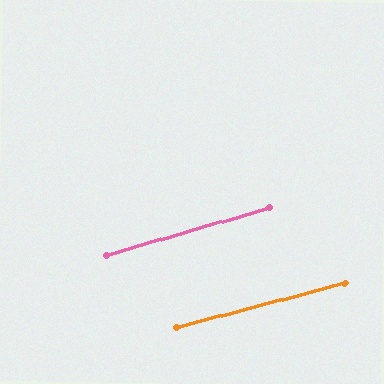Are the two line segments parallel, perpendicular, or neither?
Parallel — their directions differ by only 1.7°.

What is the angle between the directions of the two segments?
Approximately 2 degrees.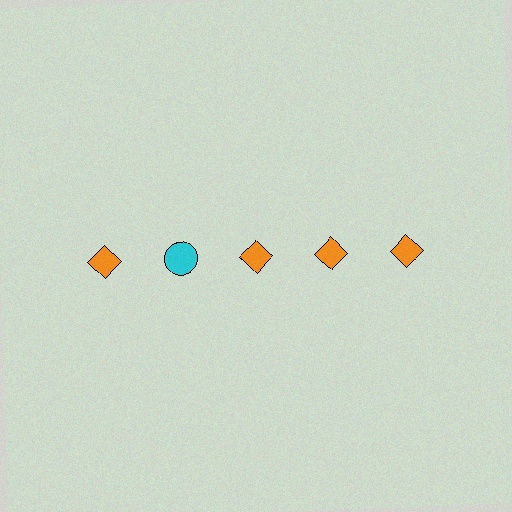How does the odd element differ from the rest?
It differs in both color (cyan instead of orange) and shape (circle instead of diamond).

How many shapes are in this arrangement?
There are 5 shapes arranged in a grid pattern.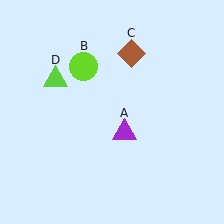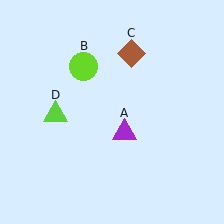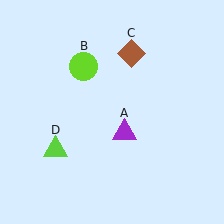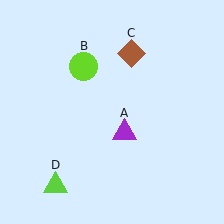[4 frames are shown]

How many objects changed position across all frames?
1 object changed position: lime triangle (object D).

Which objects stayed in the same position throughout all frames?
Purple triangle (object A) and lime circle (object B) and brown diamond (object C) remained stationary.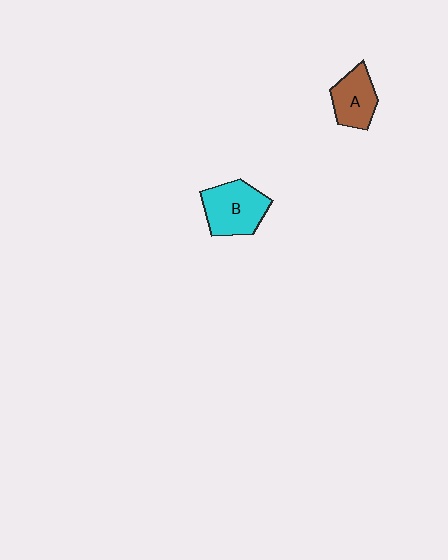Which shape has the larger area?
Shape B (cyan).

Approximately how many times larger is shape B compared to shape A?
Approximately 1.4 times.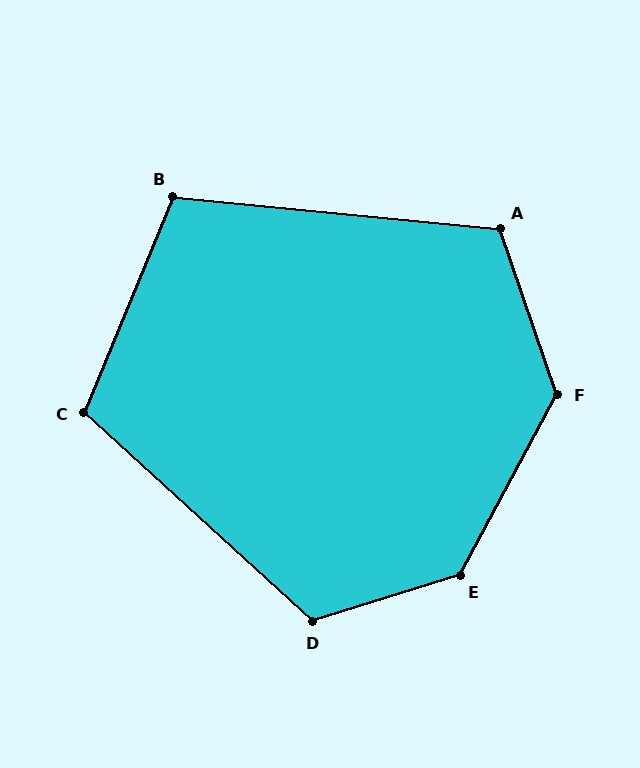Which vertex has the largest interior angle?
E, at approximately 135 degrees.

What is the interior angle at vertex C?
Approximately 110 degrees (obtuse).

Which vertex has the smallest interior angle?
B, at approximately 107 degrees.